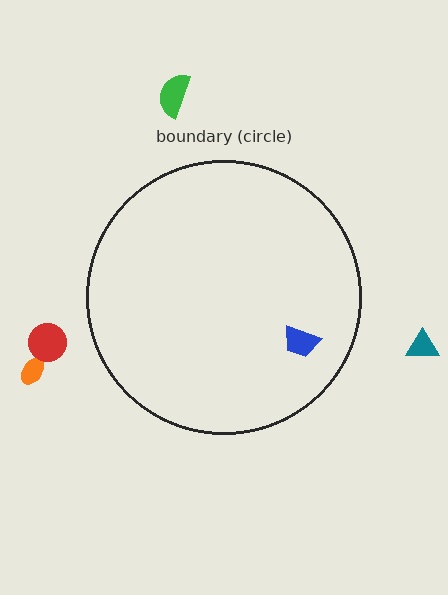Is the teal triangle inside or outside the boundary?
Outside.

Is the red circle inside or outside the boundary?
Outside.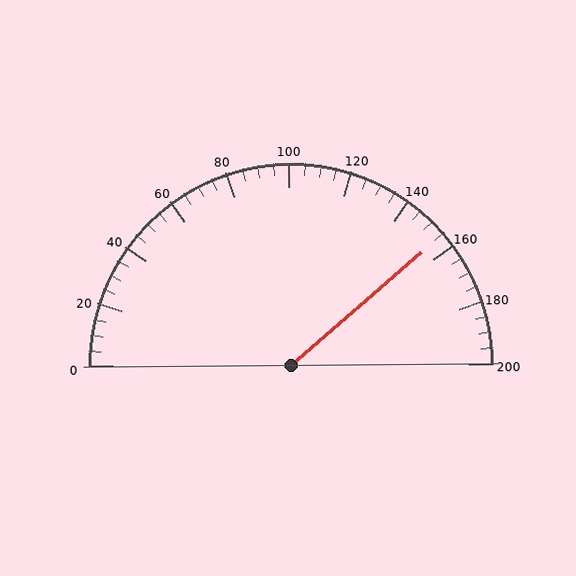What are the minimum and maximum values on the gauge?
The gauge ranges from 0 to 200.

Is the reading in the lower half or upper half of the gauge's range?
The reading is in the upper half of the range (0 to 200).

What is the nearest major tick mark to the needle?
The nearest major tick mark is 160.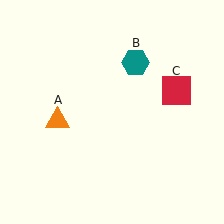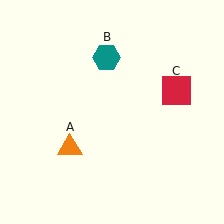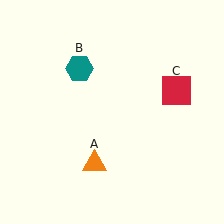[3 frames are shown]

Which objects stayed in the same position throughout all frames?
Red square (object C) remained stationary.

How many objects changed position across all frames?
2 objects changed position: orange triangle (object A), teal hexagon (object B).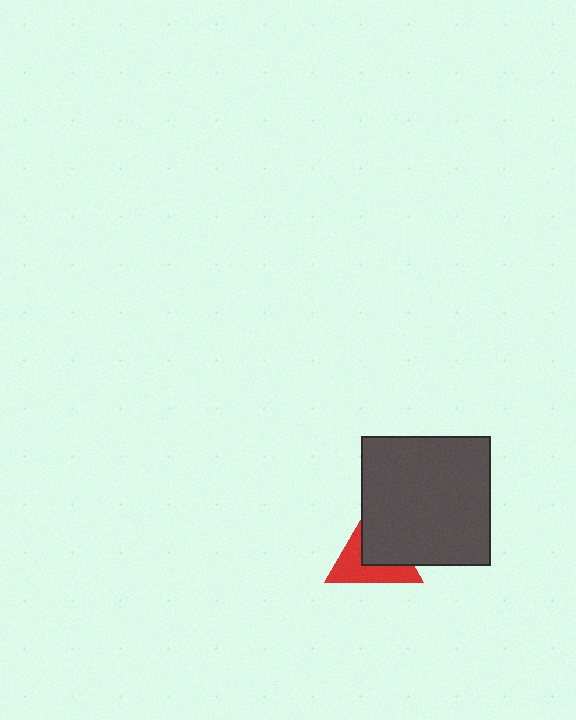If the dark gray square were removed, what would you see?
You would see the complete red triangle.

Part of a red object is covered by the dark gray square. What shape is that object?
It is a triangle.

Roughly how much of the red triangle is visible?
About half of it is visible (roughly 52%).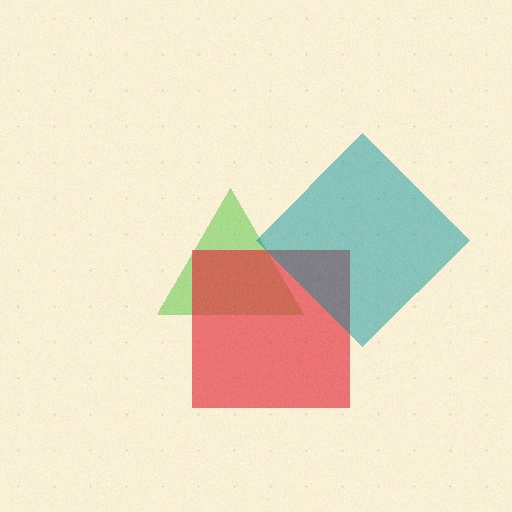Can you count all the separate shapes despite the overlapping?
Yes, there are 3 separate shapes.